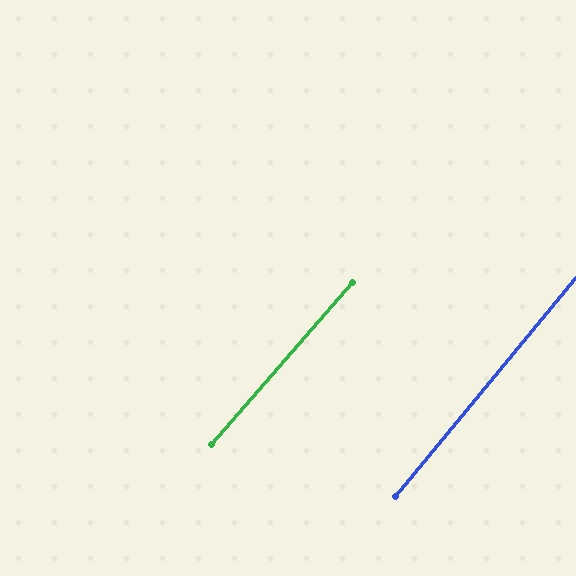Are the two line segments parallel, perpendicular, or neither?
Parallel — their directions differ by only 1.6°.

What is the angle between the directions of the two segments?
Approximately 2 degrees.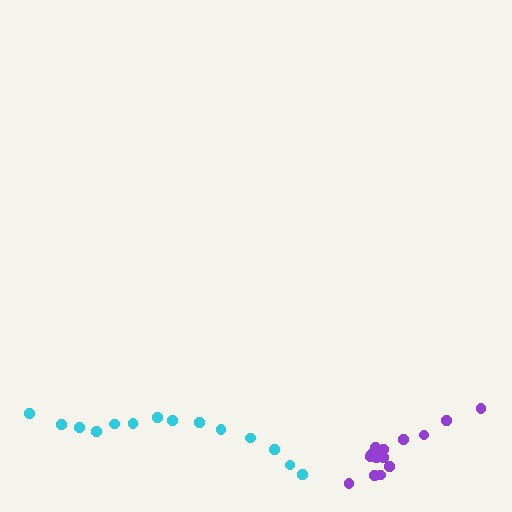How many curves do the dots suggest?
There are 2 distinct paths.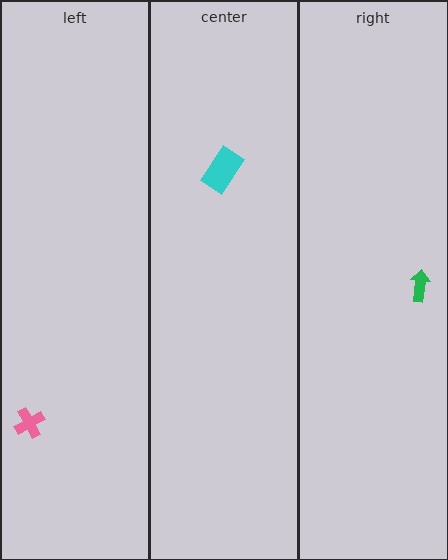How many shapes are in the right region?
1.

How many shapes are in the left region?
1.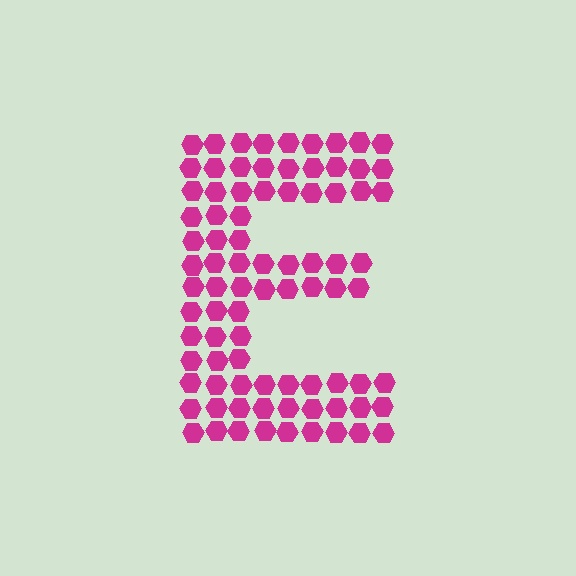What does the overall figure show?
The overall figure shows the letter E.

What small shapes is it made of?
It is made of small hexagons.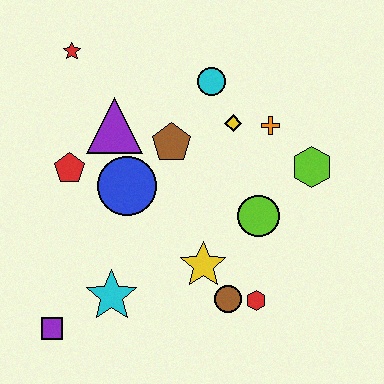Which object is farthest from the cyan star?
The red star is farthest from the cyan star.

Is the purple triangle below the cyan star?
No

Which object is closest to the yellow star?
The brown circle is closest to the yellow star.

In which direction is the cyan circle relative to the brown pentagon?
The cyan circle is above the brown pentagon.